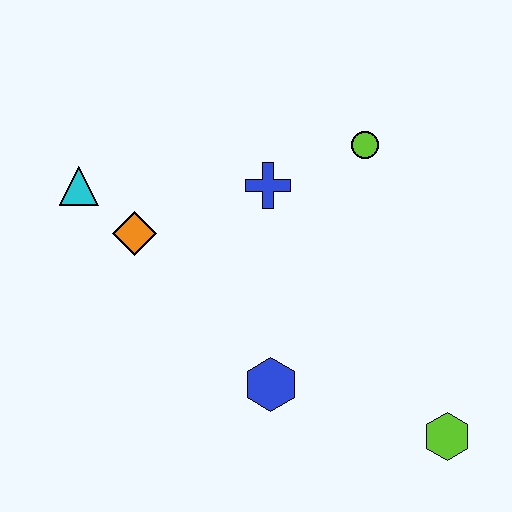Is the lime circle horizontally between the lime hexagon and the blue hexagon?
Yes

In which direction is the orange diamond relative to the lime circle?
The orange diamond is to the left of the lime circle.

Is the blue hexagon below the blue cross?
Yes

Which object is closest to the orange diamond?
The cyan triangle is closest to the orange diamond.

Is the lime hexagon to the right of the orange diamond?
Yes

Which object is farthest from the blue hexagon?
The cyan triangle is farthest from the blue hexagon.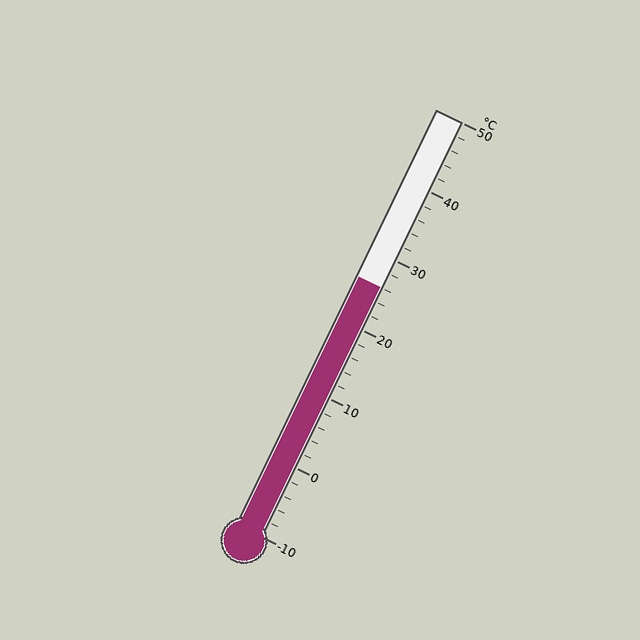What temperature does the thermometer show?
The thermometer shows approximately 26°C.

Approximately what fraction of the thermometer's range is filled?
The thermometer is filled to approximately 60% of its range.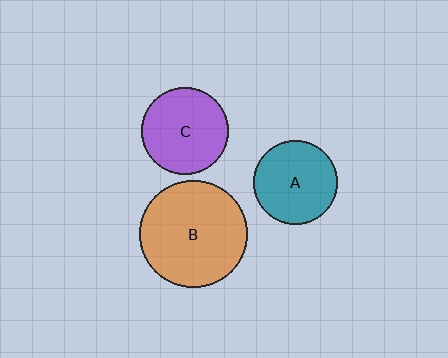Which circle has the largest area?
Circle B (orange).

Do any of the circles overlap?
No, none of the circles overlap.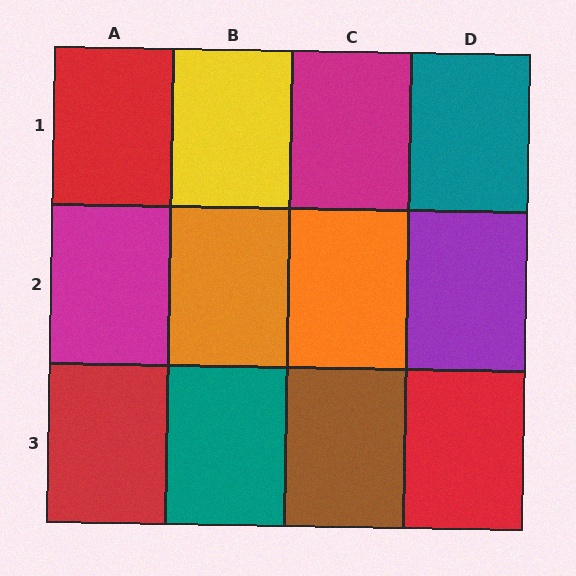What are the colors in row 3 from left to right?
Red, teal, brown, red.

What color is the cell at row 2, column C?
Orange.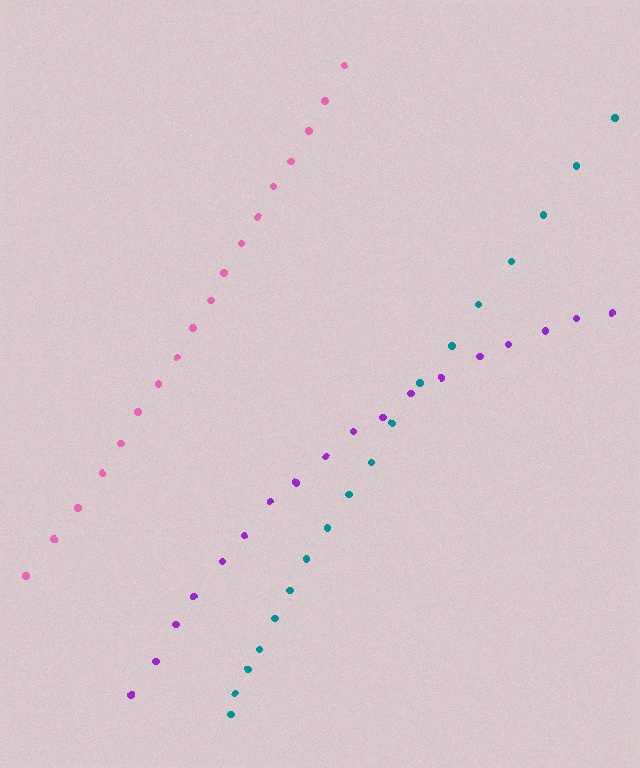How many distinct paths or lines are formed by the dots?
There are 3 distinct paths.